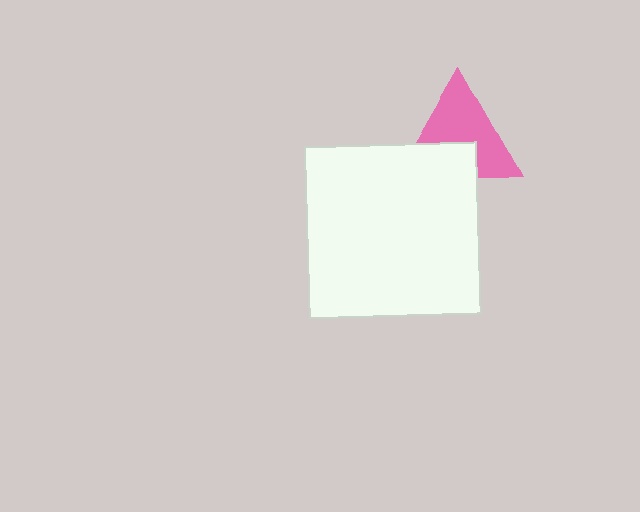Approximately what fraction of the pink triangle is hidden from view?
Roughly 37% of the pink triangle is hidden behind the white square.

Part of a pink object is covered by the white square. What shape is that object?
It is a triangle.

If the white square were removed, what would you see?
You would see the complete pink triangle.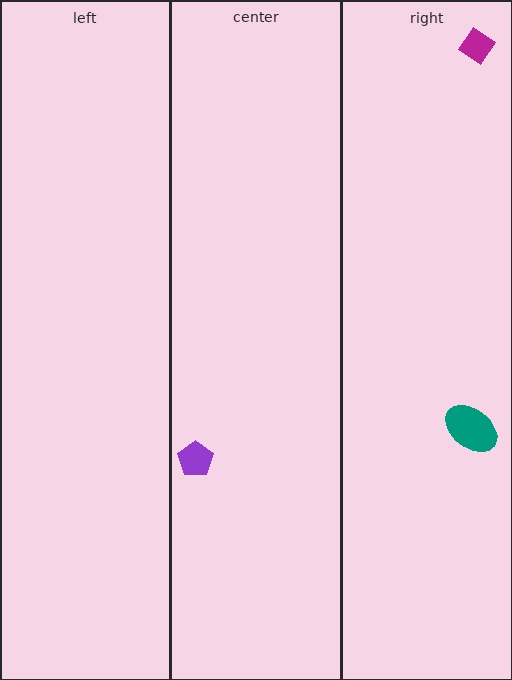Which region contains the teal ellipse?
The right region.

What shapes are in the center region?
The purple pentagon.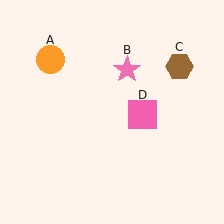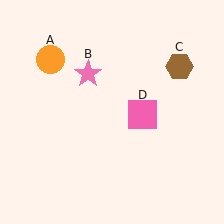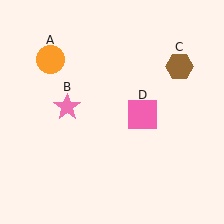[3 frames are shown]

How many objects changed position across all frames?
1 object changed position: pink star (object B).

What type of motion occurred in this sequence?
The pink star (object B) rotated counterclockwise around the center of the scene.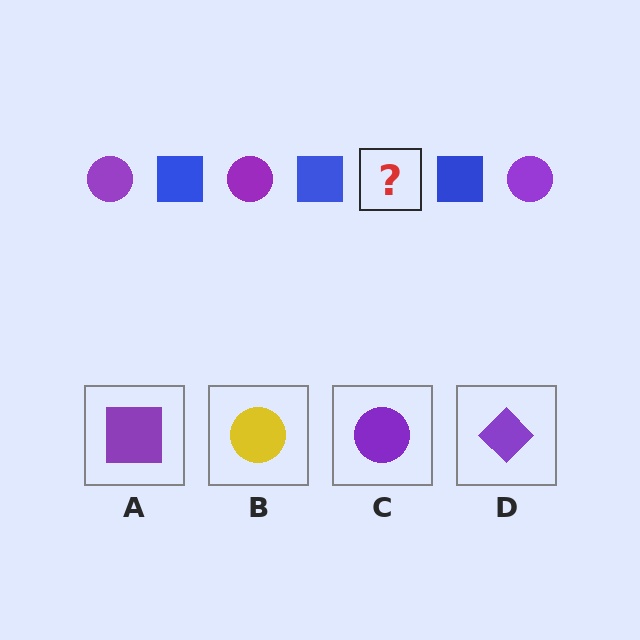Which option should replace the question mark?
Option C.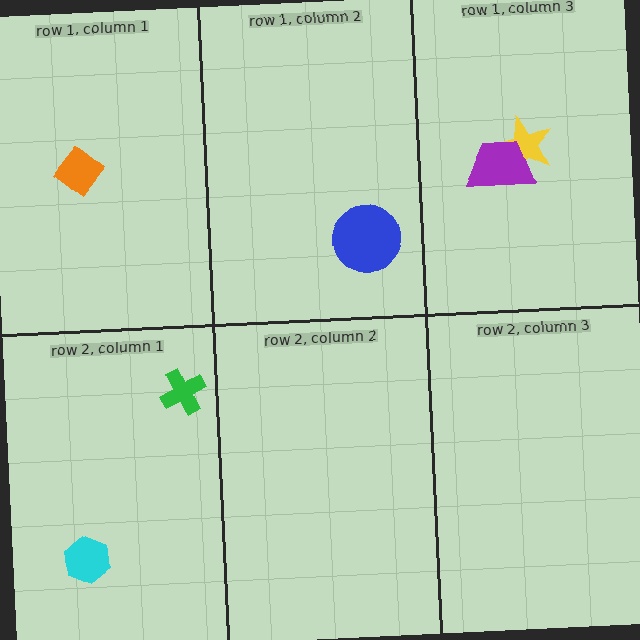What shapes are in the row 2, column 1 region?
The cyan hexagon, the green cross.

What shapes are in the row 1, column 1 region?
The orange diamond.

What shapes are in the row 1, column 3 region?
The yellow star, the purple trapezoid.